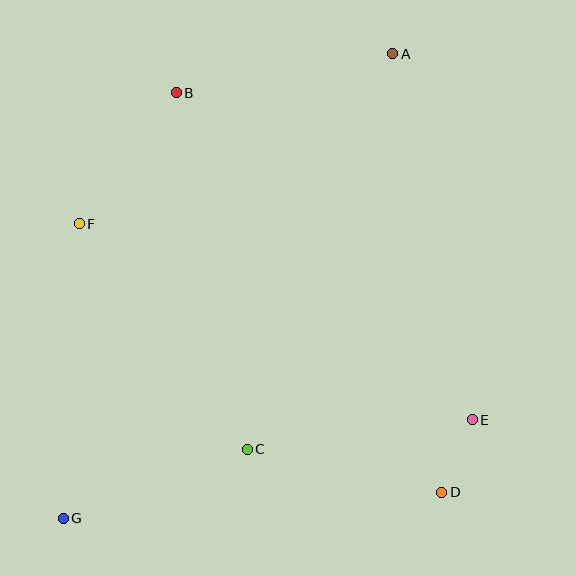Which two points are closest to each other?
Points D and E are closest to each other.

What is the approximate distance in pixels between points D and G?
The distance between D and G is approximately 379 pixels.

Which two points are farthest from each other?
Points A and G are farthest from each other.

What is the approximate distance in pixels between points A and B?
The distance between A and B is approximately 220 pixels.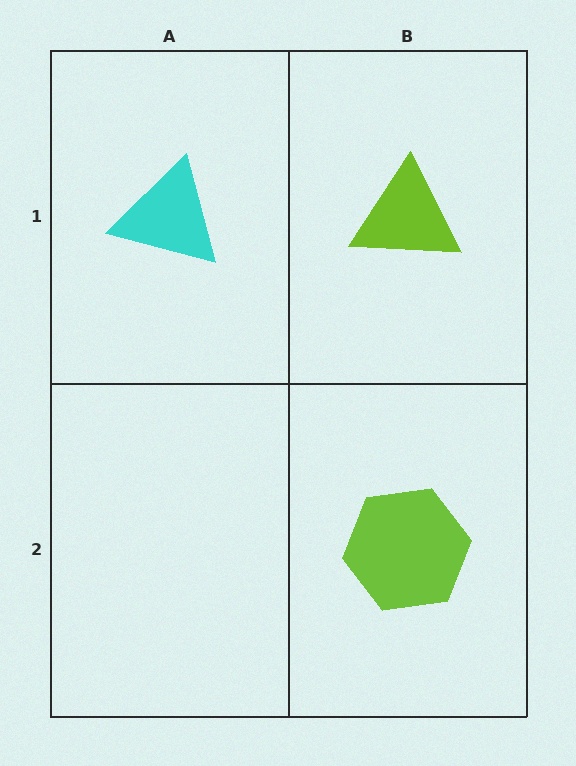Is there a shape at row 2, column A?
No, that cell is empty.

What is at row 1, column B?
A lime triangle.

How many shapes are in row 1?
2 shapes.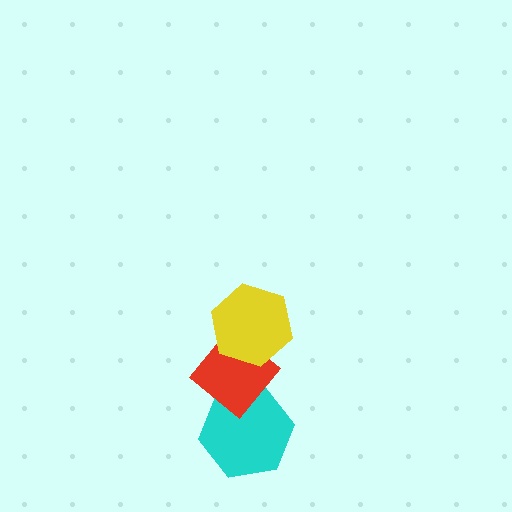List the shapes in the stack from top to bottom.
From top to bottom: the yellow hexagon, the red diamond, the cyan hexagon.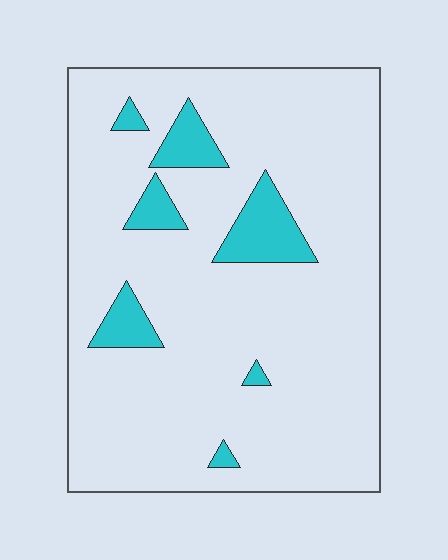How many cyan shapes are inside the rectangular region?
7.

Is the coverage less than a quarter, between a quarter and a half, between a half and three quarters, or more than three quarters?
Less than a quarter.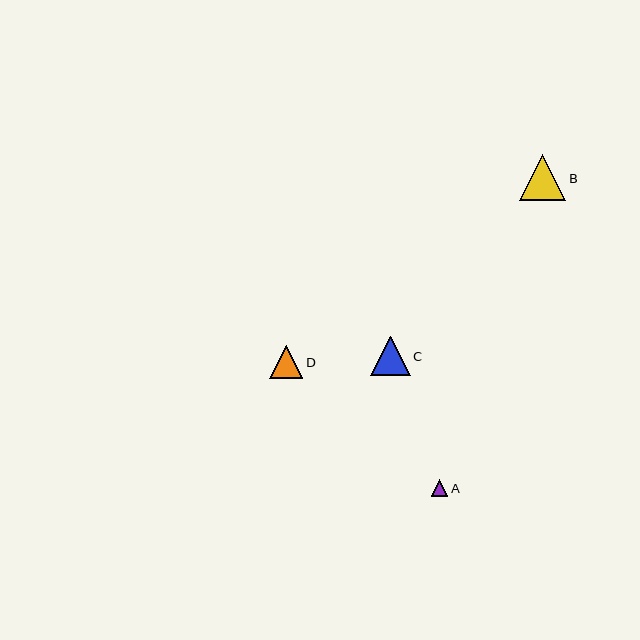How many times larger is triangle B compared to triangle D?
Triangle B is approximately 1.4 times the size of triangle D.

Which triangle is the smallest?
Triangle A is the smallest with a size of approximately 17 pixels.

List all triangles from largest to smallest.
From largest to smallest: B, C, D, A.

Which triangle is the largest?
Triangle B is the largest with a size of approximately 46 pixels.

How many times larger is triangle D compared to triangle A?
Triangle D is approximately 2.0 times the size of triangle A.